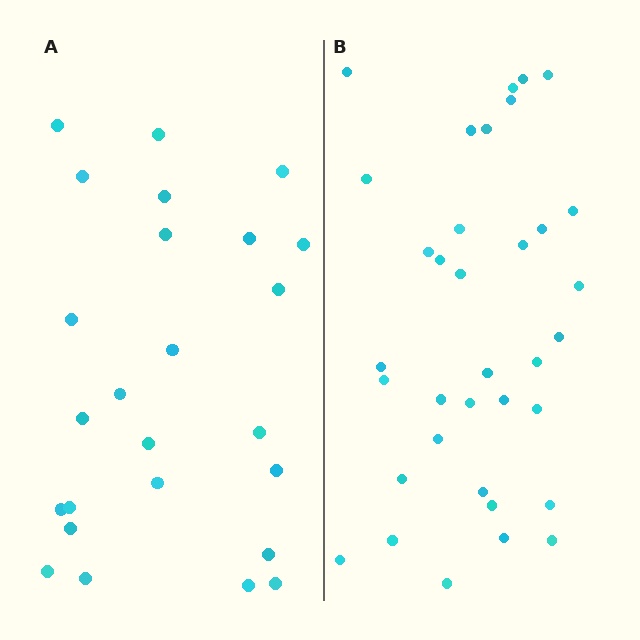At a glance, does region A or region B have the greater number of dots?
Region B (the right region) has more dots.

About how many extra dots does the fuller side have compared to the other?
Region B has roughly 10 or so more dots than region A.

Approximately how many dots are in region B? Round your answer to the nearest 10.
About 40 dots. (The exact count is 35, which rounds to 40.)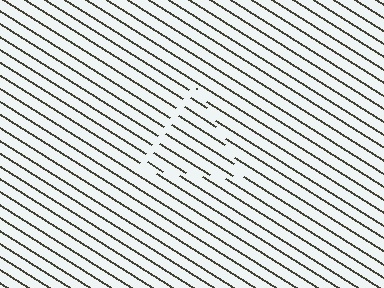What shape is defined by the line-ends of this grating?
An illusory triangle. The interior of the shape contains the same grating, shifted by half a period — the contour is defined by the phase discontinuity where line-ends from the inner and outer gratings abut.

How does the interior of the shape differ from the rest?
The interior of the shape contains the same grating, shifted by half a period — the contour is defined by the phase discontinuity where line-ends from the inner and outer gratings abut.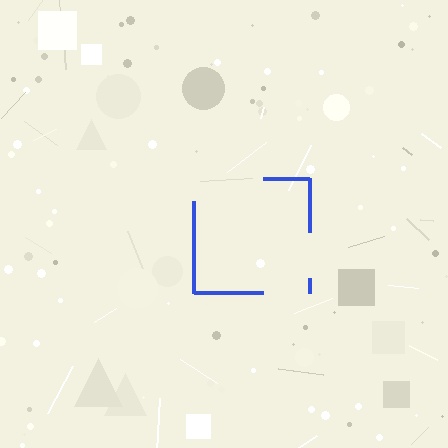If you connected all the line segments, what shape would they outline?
They would outline a square.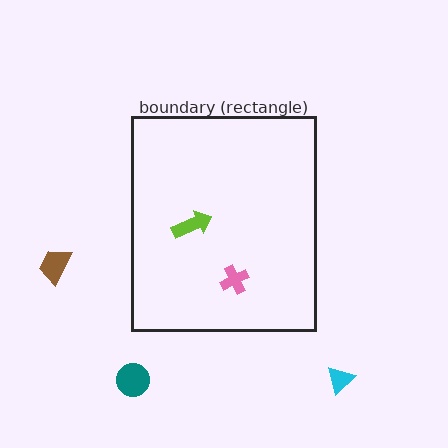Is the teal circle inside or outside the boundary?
Outside.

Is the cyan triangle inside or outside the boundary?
Outside.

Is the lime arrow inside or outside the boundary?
Inside.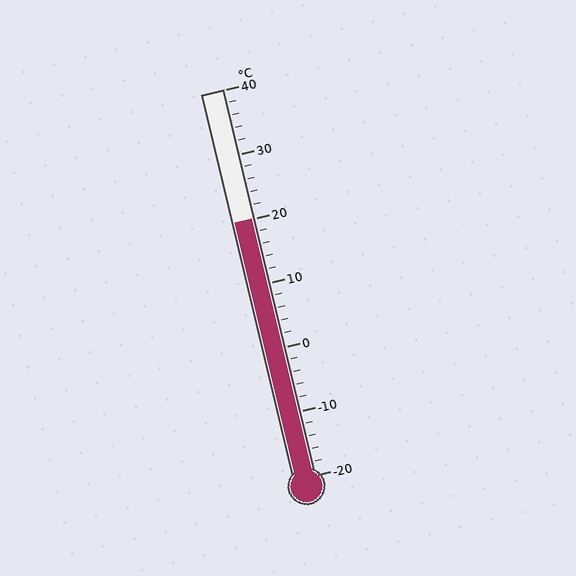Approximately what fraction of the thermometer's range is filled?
The thermometer is filled to approximately 65% of its range.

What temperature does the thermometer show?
The thermometer shows approximately 20°C.